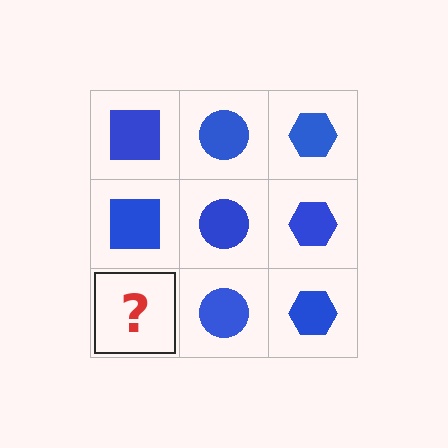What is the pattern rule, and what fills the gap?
The rule is that each column has a consistent shape. The gap should be filled with a blue square.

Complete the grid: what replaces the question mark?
The question mark should be replaced with a blue square.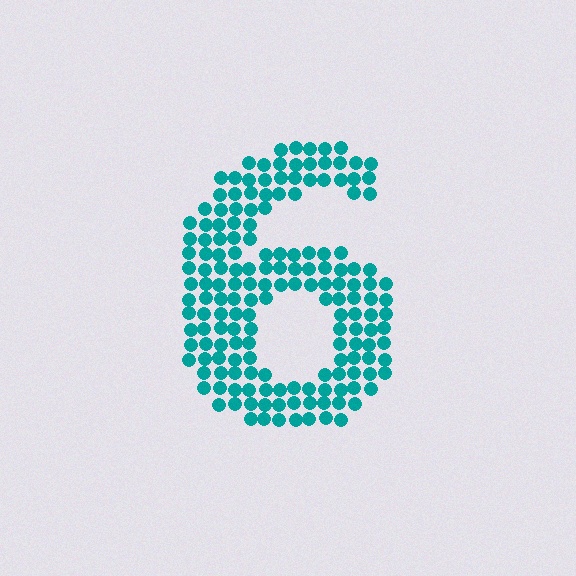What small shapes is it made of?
It is made of small circles.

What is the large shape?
The large shape is the digit 6.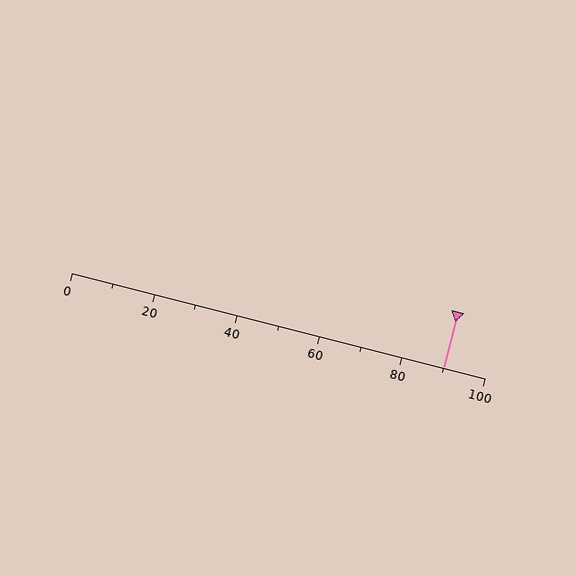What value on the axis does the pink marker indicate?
The marker indicates approximately 90.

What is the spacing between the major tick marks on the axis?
The major ticks are spaced 20 apart.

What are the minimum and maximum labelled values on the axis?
The axis runs from 0 to 100.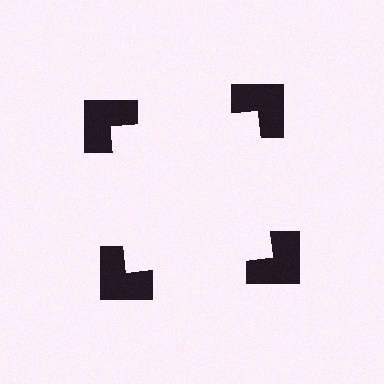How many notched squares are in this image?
There are 4 — one at each vertex of the illusory square.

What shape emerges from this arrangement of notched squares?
An illusory square — its edges are inferred from the aligned wedge cuts in the notched squares, not physically drawn.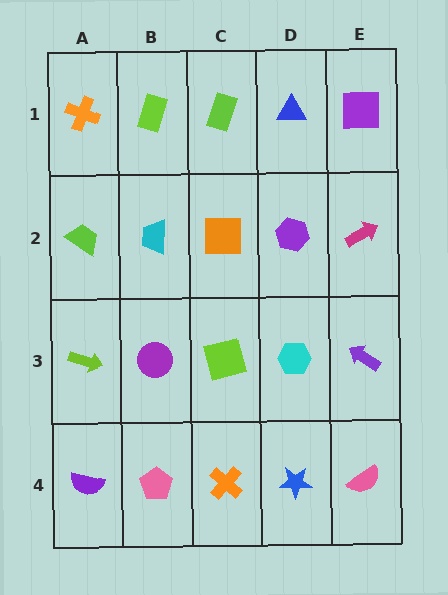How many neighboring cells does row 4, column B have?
3.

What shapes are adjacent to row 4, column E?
A purple arrow (row 3, column E), a blue star (row 4, column D).